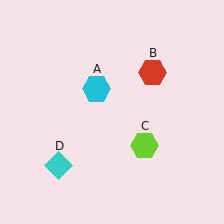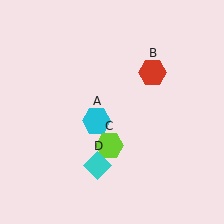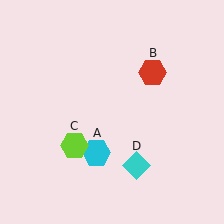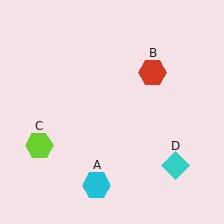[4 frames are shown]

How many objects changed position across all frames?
3 objects changed position: cyan hexagon (object A), lime hexagon (object C), cyan diamond (object D).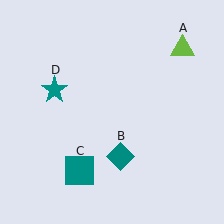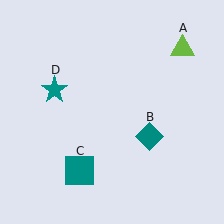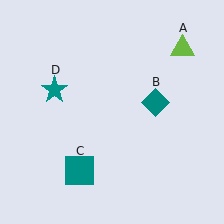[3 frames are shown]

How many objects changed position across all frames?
1 object changed position: teal diamond (object B).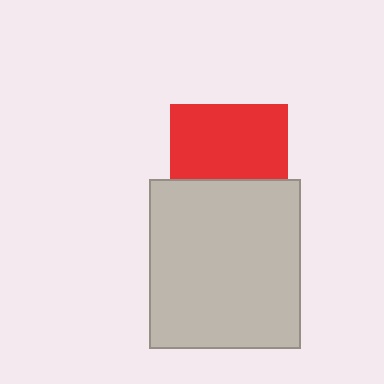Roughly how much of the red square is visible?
About half of it is visible (roughly 64%).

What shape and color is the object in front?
The object in front is a light gray rectangle.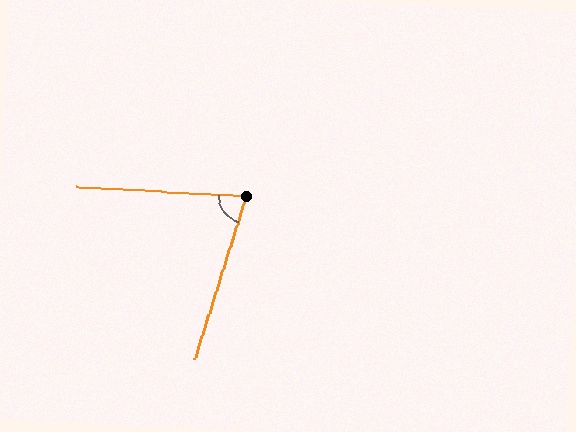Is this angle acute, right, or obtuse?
It is acute.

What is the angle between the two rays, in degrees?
Approximately 76 degrees.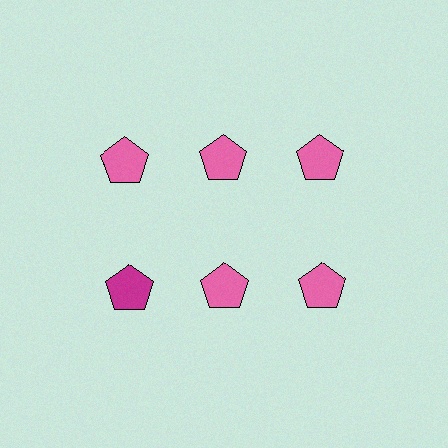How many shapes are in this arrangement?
There are 6 shapes arranged in a grid pattern.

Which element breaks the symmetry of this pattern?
The magenta pentagon in the second row, leftmost column breaks the symmetry. All other shapes are pink pentagons.